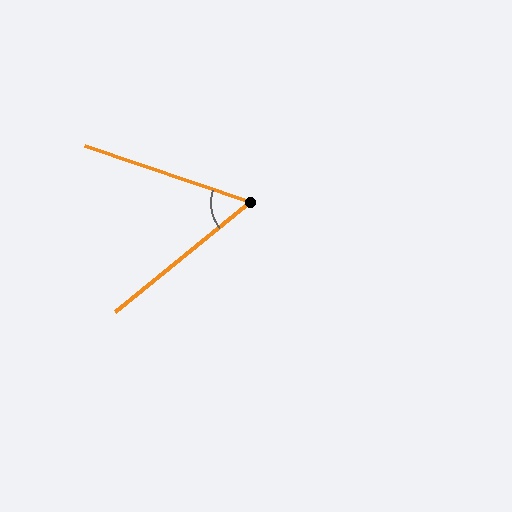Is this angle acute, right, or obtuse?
It is acute.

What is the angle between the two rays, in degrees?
Approximately 58 degrees.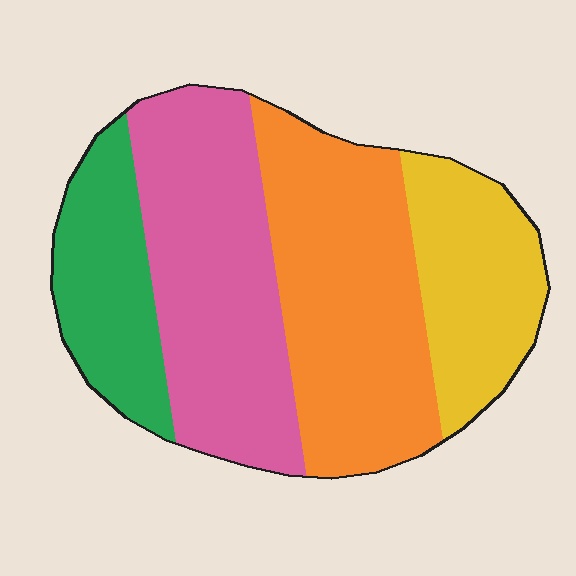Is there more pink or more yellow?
Pink.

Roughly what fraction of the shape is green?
Green takes up about one sixth (1/6) of the shape.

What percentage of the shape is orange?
Orange takes up between a sixth and a third of the shape.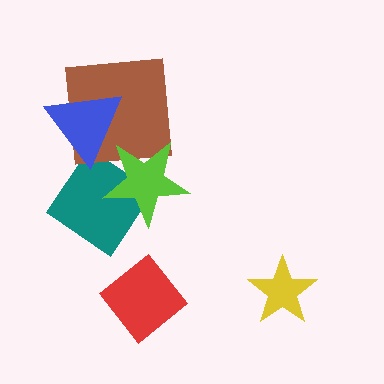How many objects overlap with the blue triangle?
1 object overlaps with the blue triangle.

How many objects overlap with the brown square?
2 objects overlap with the brown square.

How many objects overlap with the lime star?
2 objects overlap with the lime star.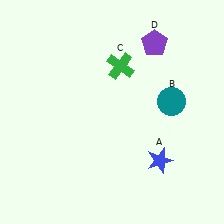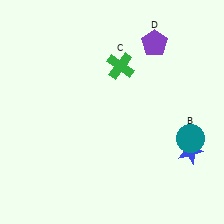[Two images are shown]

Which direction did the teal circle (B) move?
The teal circle (B) moved down.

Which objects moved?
The objects that moved are: the blue star (A), the teal circle (B).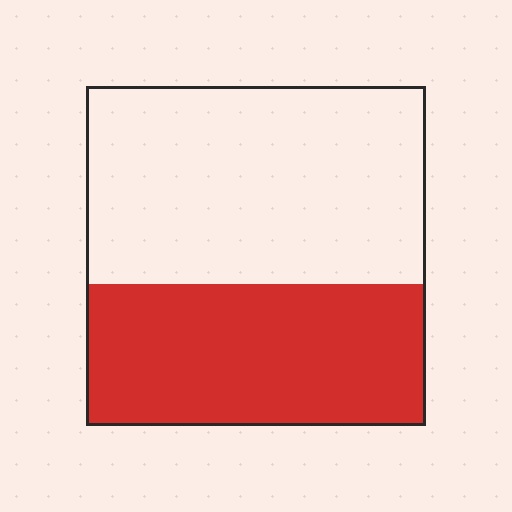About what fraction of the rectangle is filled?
About two fifths (2/5).